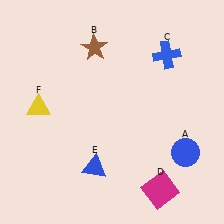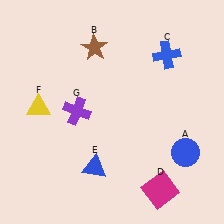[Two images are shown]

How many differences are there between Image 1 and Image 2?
There is 1 difference between the two images.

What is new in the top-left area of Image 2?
A purple cross (G) was added in the top-left area of Image 2.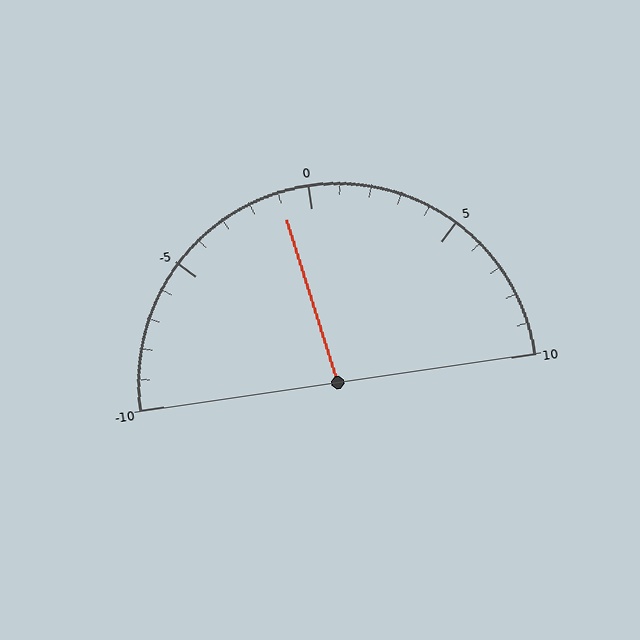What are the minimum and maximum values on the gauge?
The gauge ranges from -10 to 10.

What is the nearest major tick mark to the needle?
The nearest major tick mark is 0.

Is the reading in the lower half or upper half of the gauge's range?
The reading is in the lower half of the range (-10 to 10).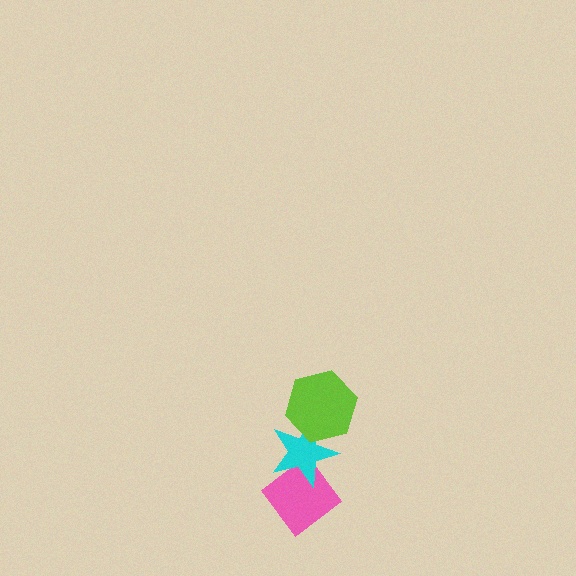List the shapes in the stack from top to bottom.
From top to bottom: the lime hexagon, the cyan star, the pink diamond.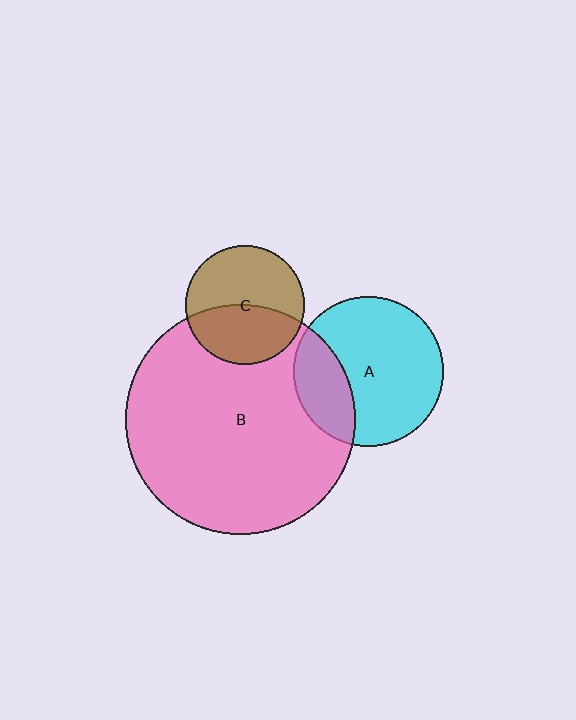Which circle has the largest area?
Circle B (pink).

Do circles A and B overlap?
Yes.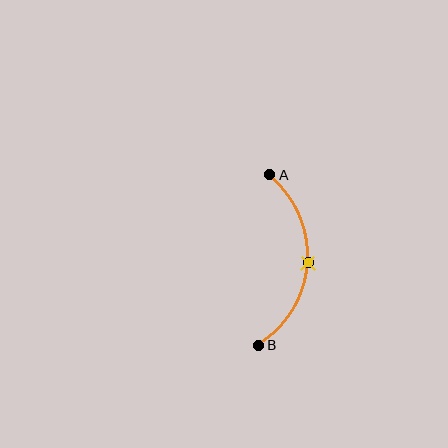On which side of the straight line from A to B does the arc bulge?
The arc bulges to the right of the straight line connecting A and B.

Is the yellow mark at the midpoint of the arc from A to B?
Yes. The yellow mark lies on the arc at equal arc-length from both A and B — it is the arc midpoint.